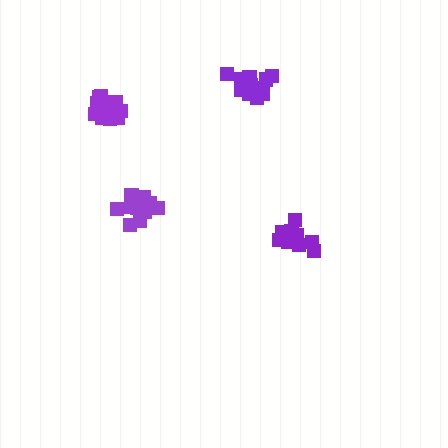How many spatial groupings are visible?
There are 4 spatial groupings.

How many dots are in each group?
Group 1: 15 dots, Group 2: 14 dots, Group 3: 11 dots, Group 4: 14 dots (54 total).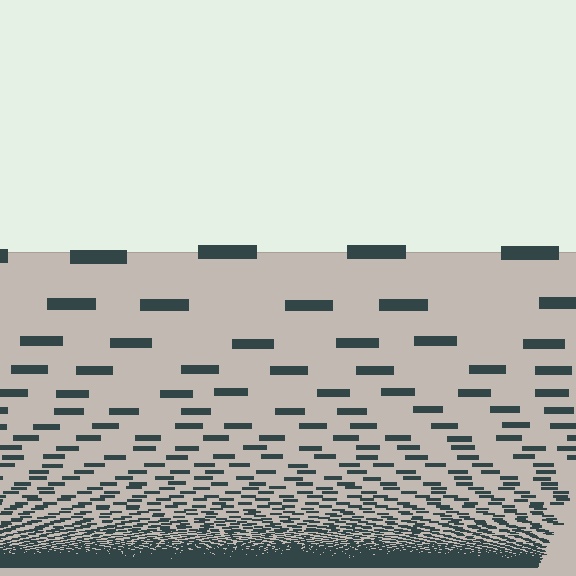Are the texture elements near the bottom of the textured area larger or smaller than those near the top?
Smaller. The gradient is inverted — elements near the bottom are smaller and denser.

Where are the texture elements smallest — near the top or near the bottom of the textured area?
Near the bottom.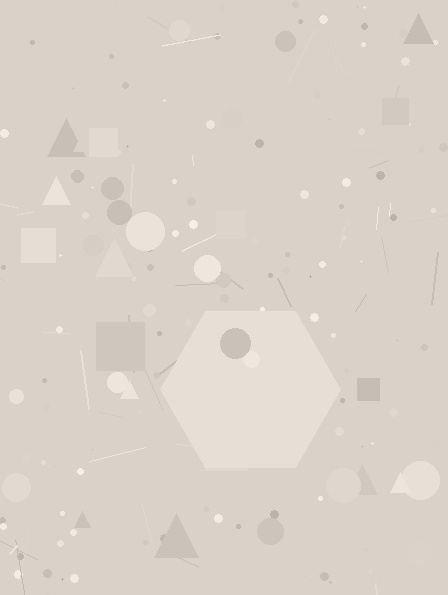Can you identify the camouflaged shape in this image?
The camouflaged shape is a hexagon.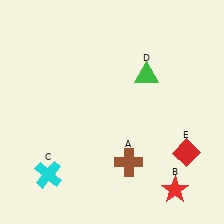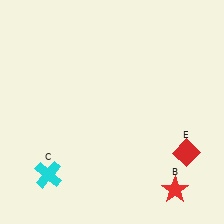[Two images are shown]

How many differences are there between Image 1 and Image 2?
There are 2 differences between the two images.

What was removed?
The green triangle (D), the brown cross (A) were removed in Image 2.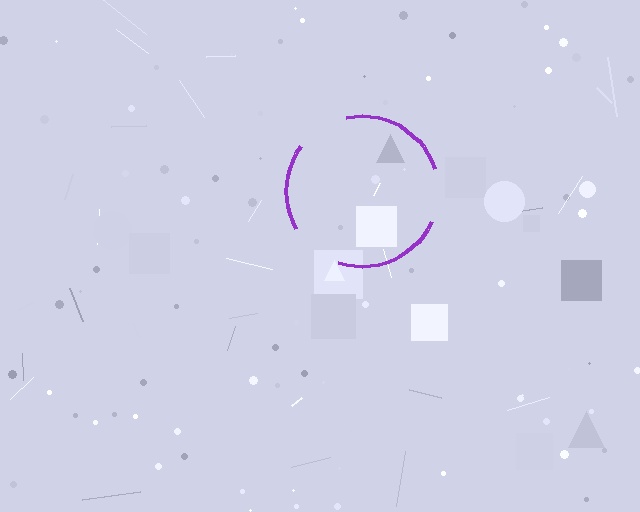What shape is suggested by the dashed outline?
The dashed outline suggests a circle.